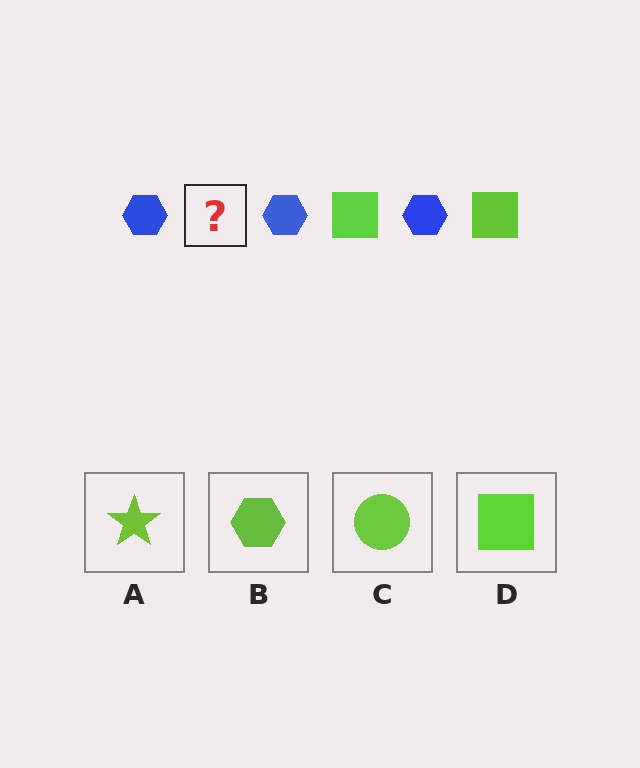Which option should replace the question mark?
Option D.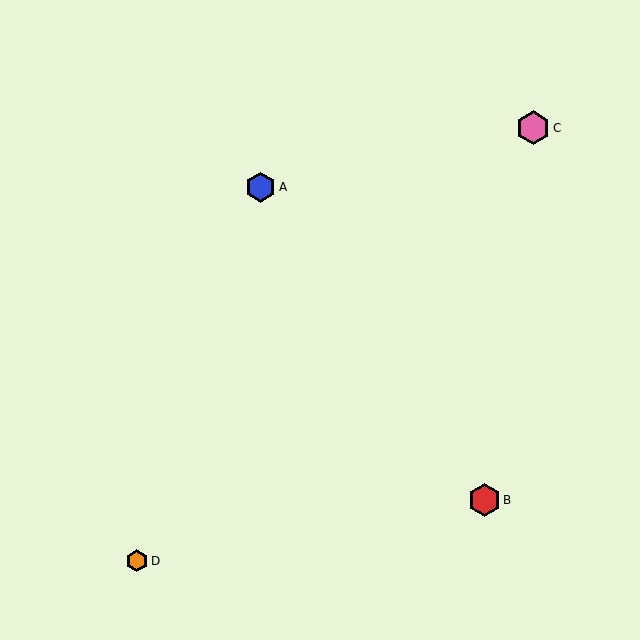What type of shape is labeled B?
Shape B is a red hexagon.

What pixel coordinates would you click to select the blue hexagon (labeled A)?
Click at (261, 187) to select the blue hexagon A.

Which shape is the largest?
The pink hexagon (labeled C) is the largest.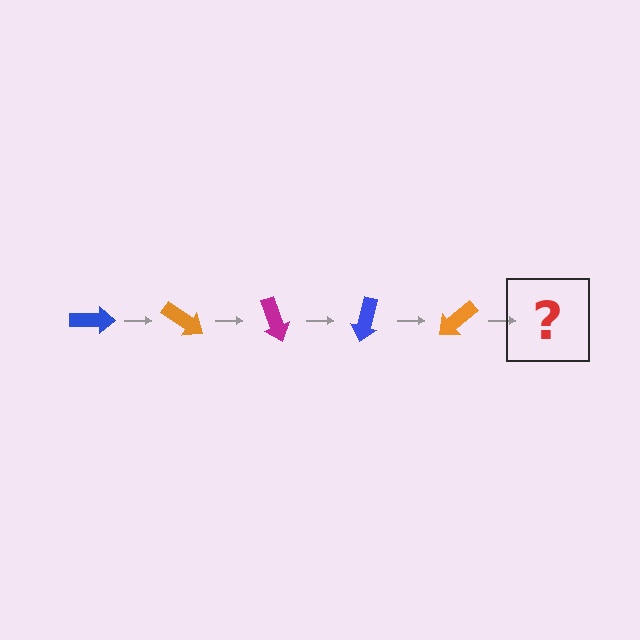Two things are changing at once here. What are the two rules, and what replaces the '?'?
The two rules are that it rotates 35 degrees each step and the color cycles through blue, orange, and magenta. The '?' should be a magenta arrow, rotated 175 degrees from the start.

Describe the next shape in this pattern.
It should be a magenta arrow, rotated 175 degrees from the start.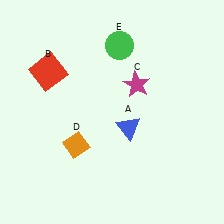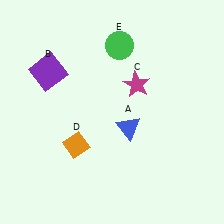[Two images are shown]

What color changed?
The square (B) changed from red in Image 1 to purple in Image 2.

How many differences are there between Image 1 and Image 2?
There is 1 difference between the two images.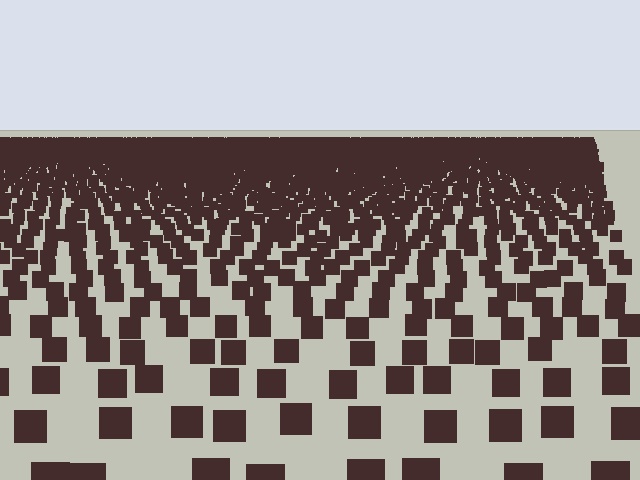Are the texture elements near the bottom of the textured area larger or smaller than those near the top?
Larger. Near the bottom, elements are closer to the viewer and appear at a bigger on-screen size.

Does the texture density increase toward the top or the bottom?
Density increases toward the top.